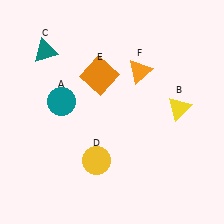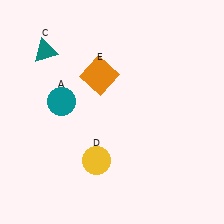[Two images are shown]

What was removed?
The orange triangle (F), the yellow triangle (B) were removed in Image 2.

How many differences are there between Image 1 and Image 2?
There are 2 differences between the two images.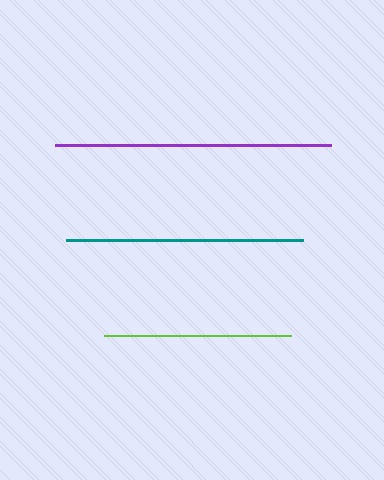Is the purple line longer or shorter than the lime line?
The purple line is longer than the lime line.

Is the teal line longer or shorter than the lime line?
The teal line is longer than the lime line.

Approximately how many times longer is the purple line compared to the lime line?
The purple line is approximately 1.5 times the length of the lime line.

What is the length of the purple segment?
The purple segment is approximately 276 pixels long.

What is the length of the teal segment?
The teal segment is approximately 237 pixels long.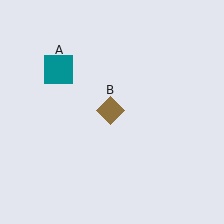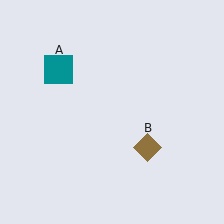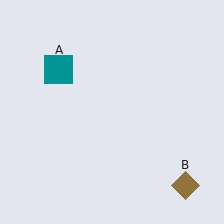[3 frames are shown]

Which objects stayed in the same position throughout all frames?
Teal square (object A) remained stationary.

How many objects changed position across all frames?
1 object changed position: brown diamond (object B).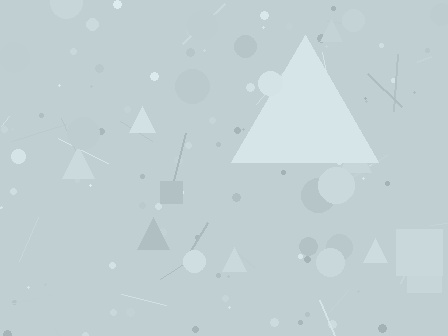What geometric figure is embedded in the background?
A triangle is embedded in the background.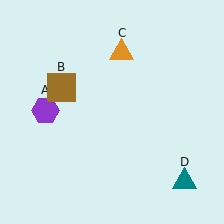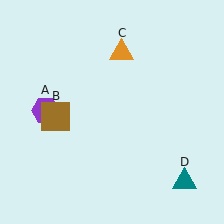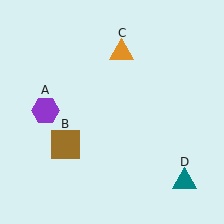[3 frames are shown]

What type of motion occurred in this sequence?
The brown square (object B) rotated counterclockwise around the center of the scene.